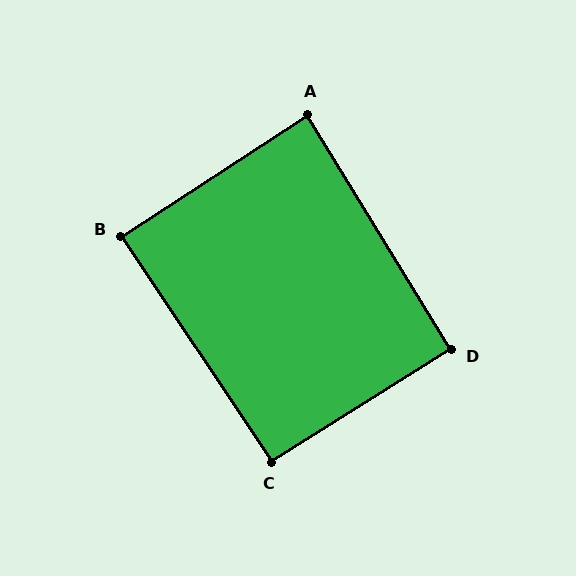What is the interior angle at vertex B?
Approximately 90 degrees (approximately right).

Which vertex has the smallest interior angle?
A, at approximately 88 degrees.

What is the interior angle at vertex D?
Approximately 90 degrees (approximately right).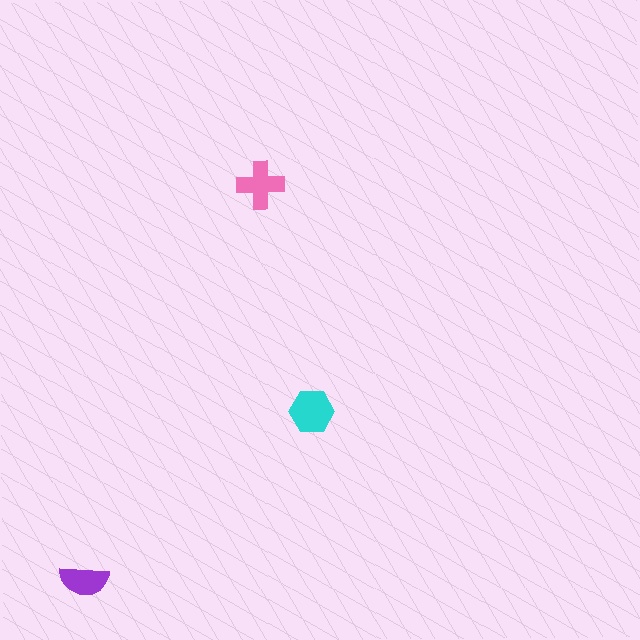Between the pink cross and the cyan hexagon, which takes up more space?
The cyan hexagon.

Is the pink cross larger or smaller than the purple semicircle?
Larger.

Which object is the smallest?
The purple semicircle.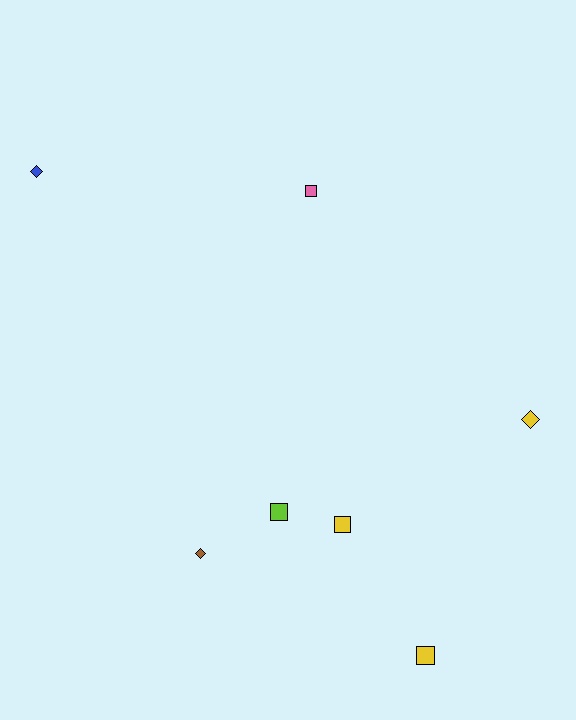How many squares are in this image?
There are 4 squares.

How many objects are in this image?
There are 7 objects.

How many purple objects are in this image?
There are no purple objects.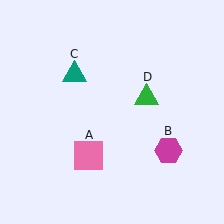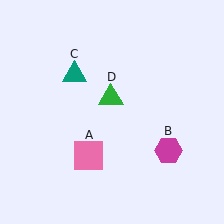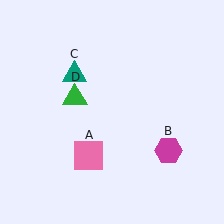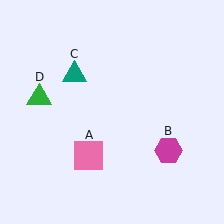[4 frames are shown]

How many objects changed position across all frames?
1 object changed position: green triangle (object D).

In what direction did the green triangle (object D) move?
The green triangle (object D) moved left.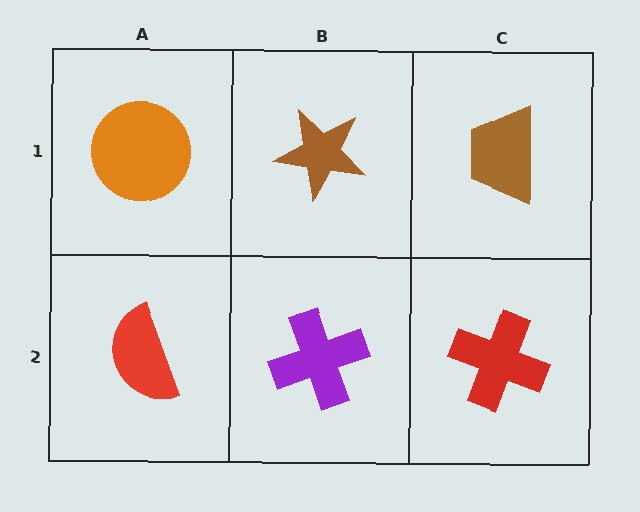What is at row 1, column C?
A brown trapezoid.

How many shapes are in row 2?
3 shapes.